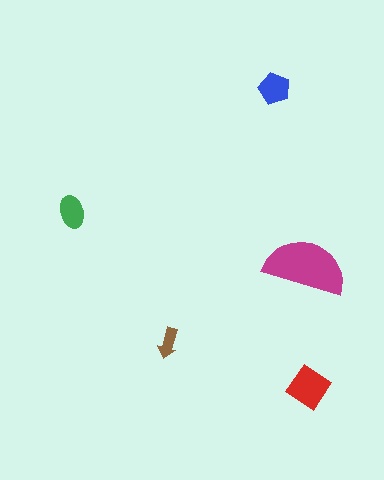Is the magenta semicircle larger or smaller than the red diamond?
Larger.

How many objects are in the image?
There are 5 objects in the image.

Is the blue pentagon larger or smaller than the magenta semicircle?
Smaller.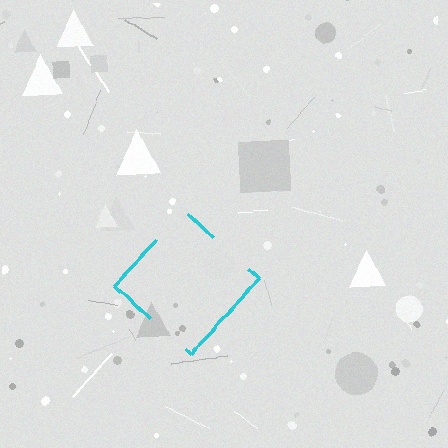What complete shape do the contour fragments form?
The contour fragments form a diamond.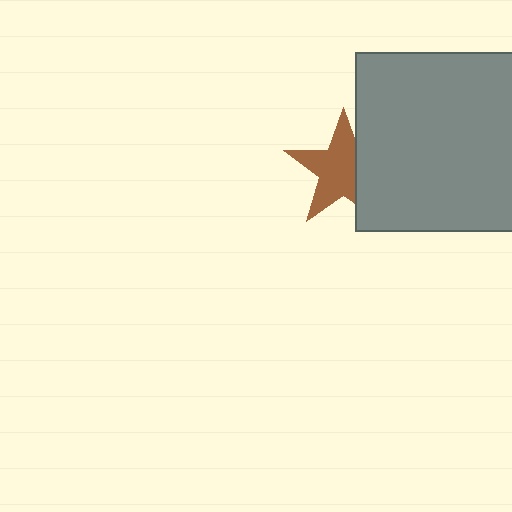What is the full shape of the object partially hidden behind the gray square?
The partially hidden object is a brown star.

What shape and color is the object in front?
The object in front is a gray square.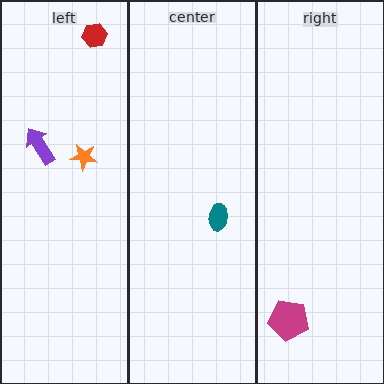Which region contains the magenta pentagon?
The right region.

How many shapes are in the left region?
3.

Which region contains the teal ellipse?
The center region.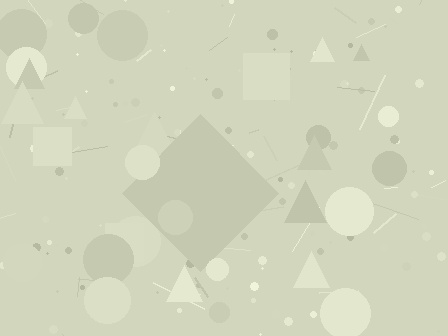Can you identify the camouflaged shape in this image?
The camouflaged shape is a diamond.